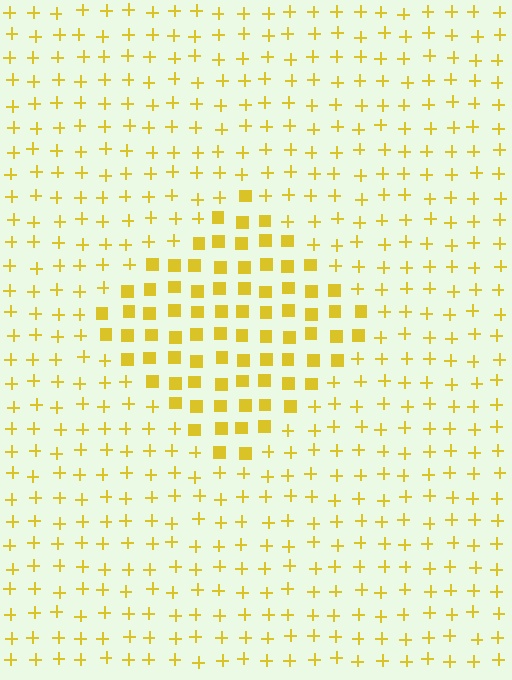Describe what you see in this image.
The image is filled with small yellow elements arranged in a uniform grid. A diamond-shaped region contains squares, while the surrounding area contains plus signs. The boundary is defined purely by the change in element shape.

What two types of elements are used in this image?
The image uses squares inside the diamond region and plus signs outside it.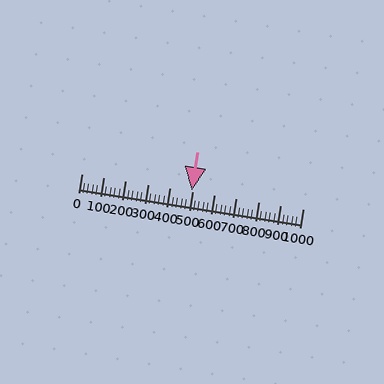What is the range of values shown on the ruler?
The ruler shows values from 0 to 1000.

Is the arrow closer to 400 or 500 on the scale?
The arrow is closer to 500.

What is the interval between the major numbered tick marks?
The major tick marks are spaced 100 units apart.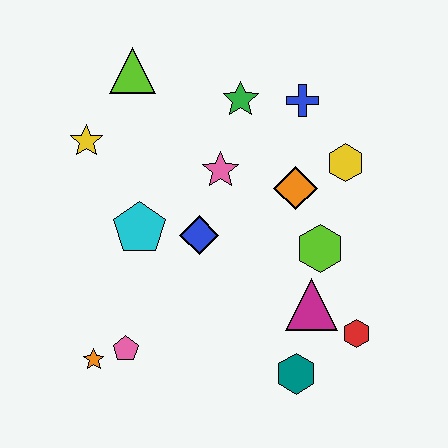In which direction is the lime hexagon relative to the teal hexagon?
The lime hexagon is above the teal hexagon.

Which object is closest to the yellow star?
The lime triangle is closest to the yellow star.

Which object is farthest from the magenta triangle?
The lime triangle is farthest from the magenta triangle.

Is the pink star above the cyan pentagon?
Yes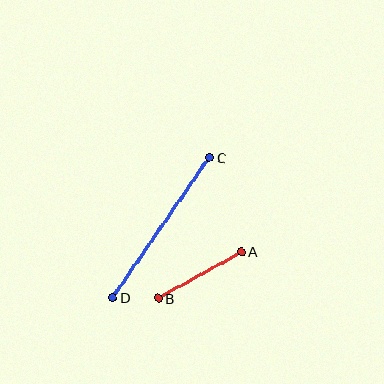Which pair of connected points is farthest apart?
Points C and D are farthest apart.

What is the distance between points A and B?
The distance is approximately 95 pixels.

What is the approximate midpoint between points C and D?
The midpoint is at approximately (161, 228) pixels.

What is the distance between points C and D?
The distance is approximately 170 pixels.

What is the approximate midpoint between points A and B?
The midpoint is at approximately (200, 275) pixels.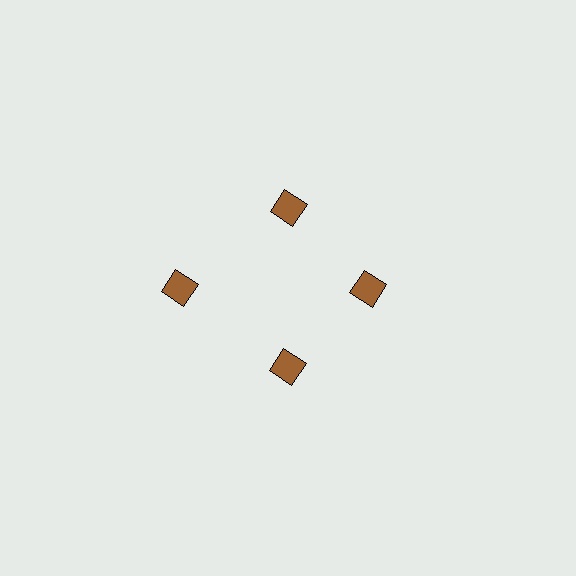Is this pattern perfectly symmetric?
No. The 4 brown squares are arranged in a ring, but one element near the 9 o'clock position is pushed outward from the center, breaking the 4-fold rotational symmetry.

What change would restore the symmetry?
The symmetry would be restored by moving it inward, back onto the ring so that all 4 squares sit at equal angles and equal distance from the center.